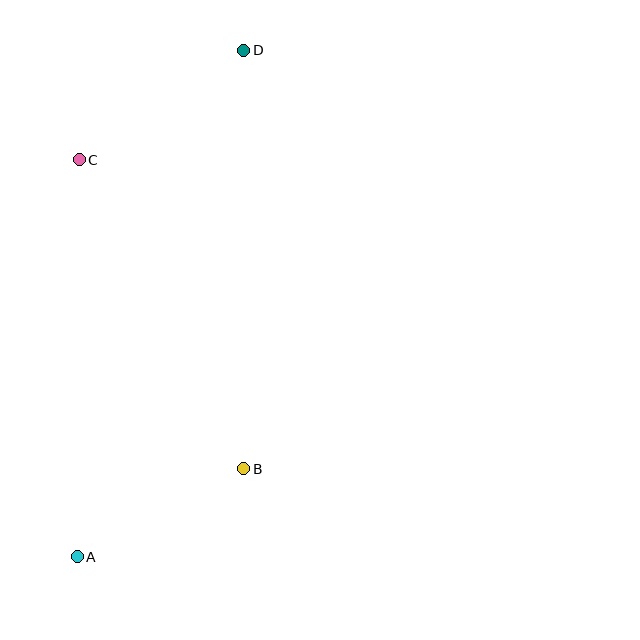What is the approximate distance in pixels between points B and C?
The distance between B and C is approximately 350 pixels.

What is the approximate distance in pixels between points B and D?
The distance between B and D is approximately 418 pixels.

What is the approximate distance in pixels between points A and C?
The distance between A and C is approximately 397 pixels.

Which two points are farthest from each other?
Points A and D are farthest from each other.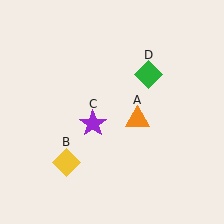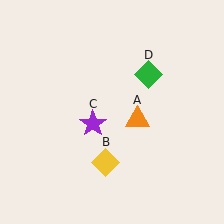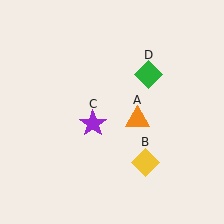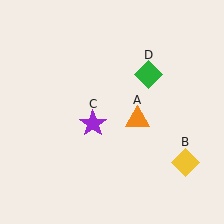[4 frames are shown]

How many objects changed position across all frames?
1 object changed position: yellow diamond (object B).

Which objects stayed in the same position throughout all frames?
Orange triangle (object A) and purple star (object C) and green diamond (object D) remained stationary.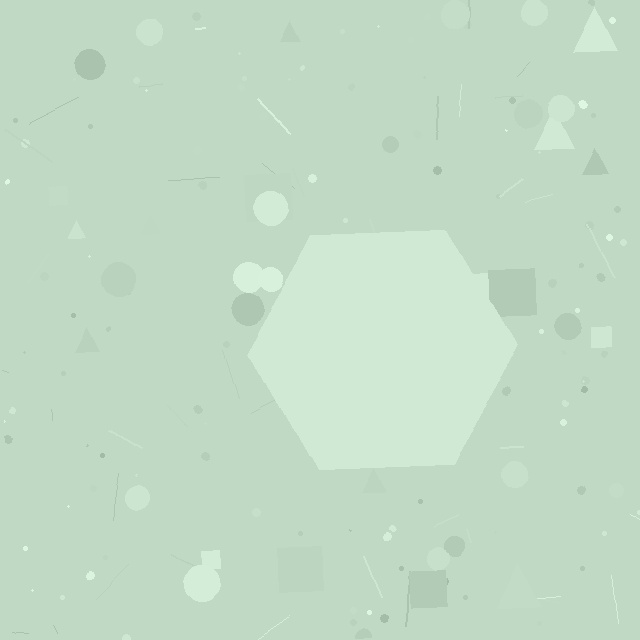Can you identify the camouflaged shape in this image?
The camouflaged shape is a hexagon.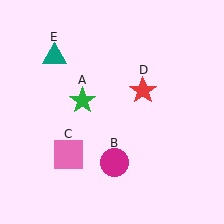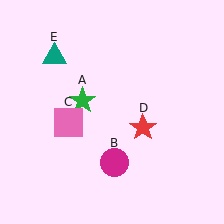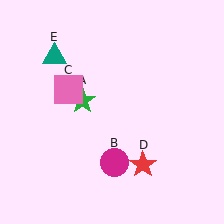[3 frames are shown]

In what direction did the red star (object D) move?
The red star (object D) moved down.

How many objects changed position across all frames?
2 objects changed position: pink square (object C), red star (object D).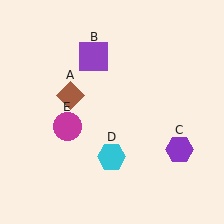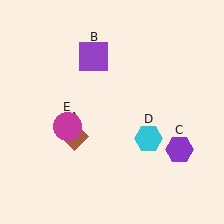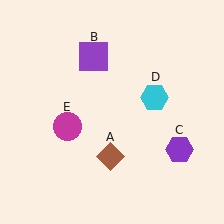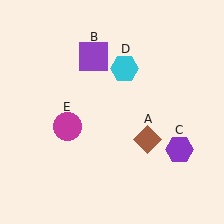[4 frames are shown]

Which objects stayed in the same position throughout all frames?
Purple square (object B) and purple hexagon (object C) and magenta circle (object E) remained stationary.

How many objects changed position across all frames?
2 objects changed position: brown diamond (object A), cyan hexagon (object D).